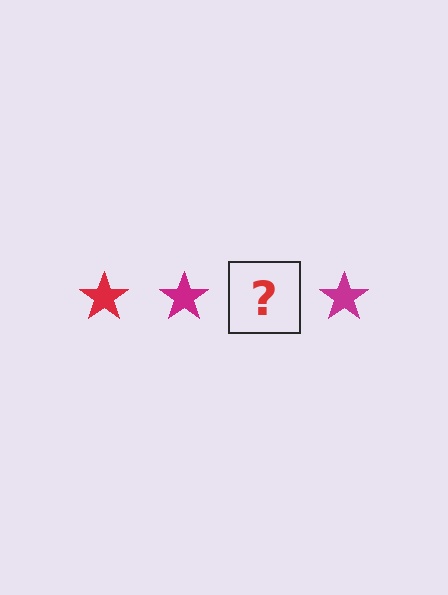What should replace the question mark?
The question mark should be replaced with a red star.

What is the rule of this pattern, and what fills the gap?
The rule is that the pattern cycles through red, magenta stars. The gap should be filled with a red star.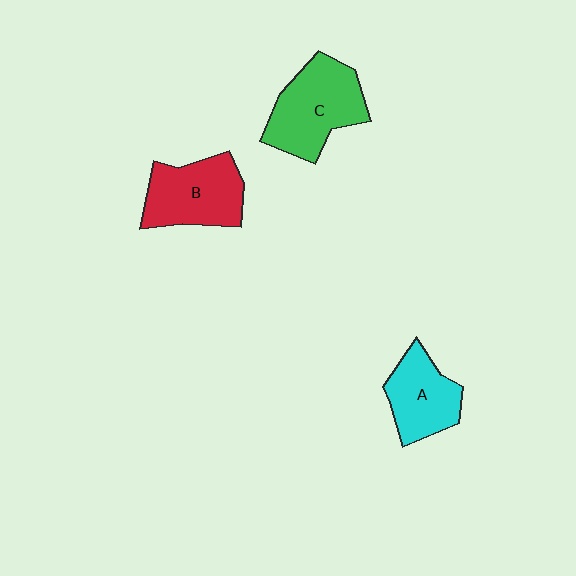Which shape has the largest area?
Shape C (green).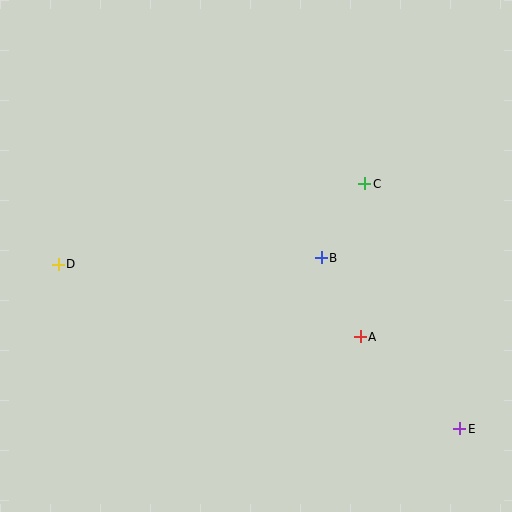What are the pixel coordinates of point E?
Point E is at (460, 429).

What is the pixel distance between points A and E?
The distance between A and E is 136 pixels.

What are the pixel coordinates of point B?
Point B is at (321, 258).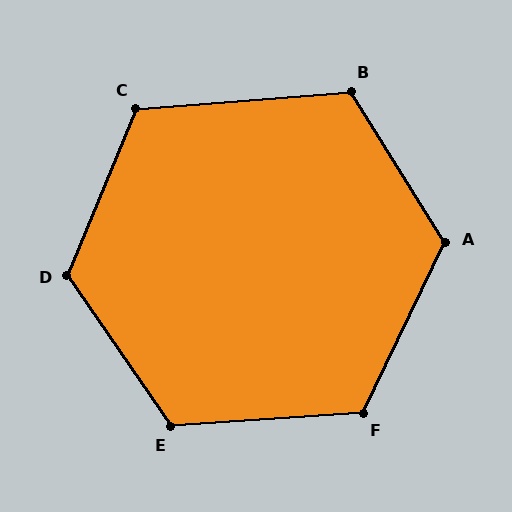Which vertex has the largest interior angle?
D, at approximately 123 degrees.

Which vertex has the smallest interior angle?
C, at approximately 117 degrees.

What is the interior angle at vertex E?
Approximately 121 degrees (obtuse).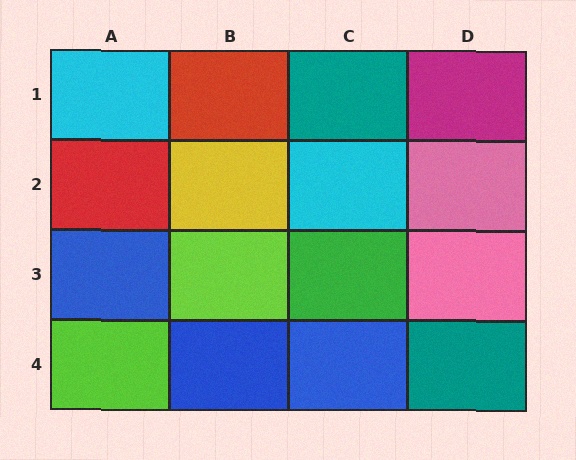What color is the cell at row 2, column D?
Pink.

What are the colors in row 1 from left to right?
Cyan, red, teal, magenta.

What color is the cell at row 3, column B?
Lime.